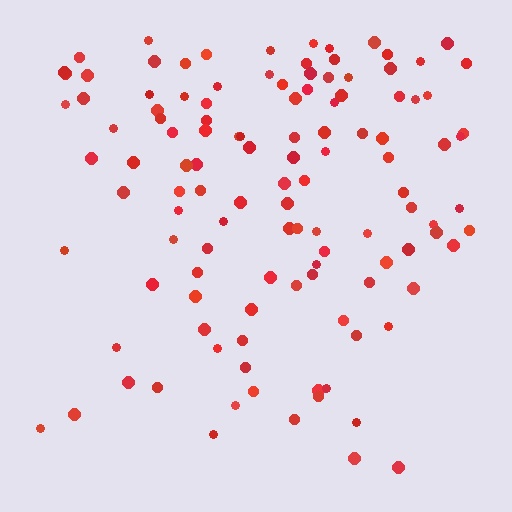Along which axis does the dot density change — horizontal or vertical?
Vertical.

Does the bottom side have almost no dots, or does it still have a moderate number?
Still a moderate number, just noticeably fewer than the top.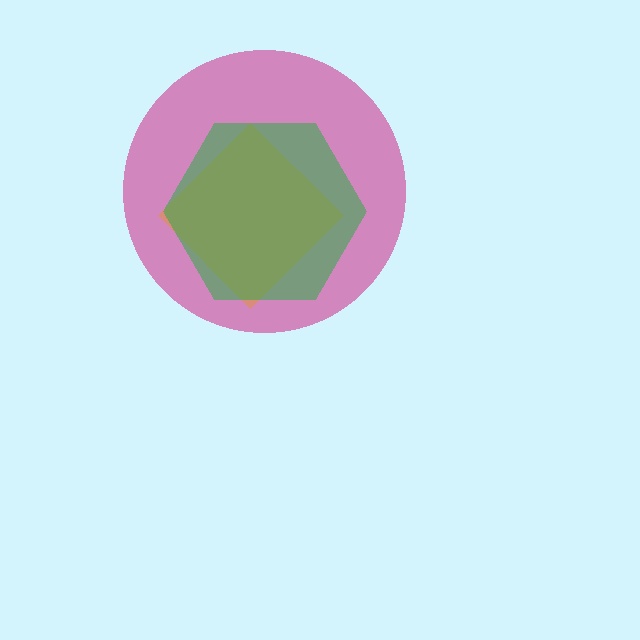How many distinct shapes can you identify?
There are 3 distinct shapes: a magenta circle, an orange diamond, a green hexagon.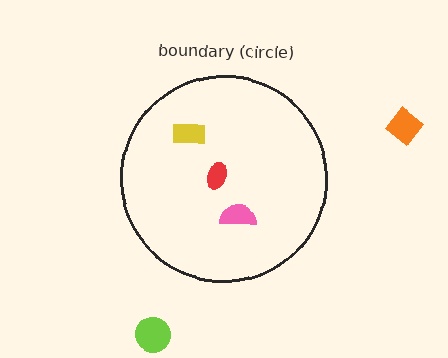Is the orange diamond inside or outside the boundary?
Outside.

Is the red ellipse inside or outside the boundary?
Inside.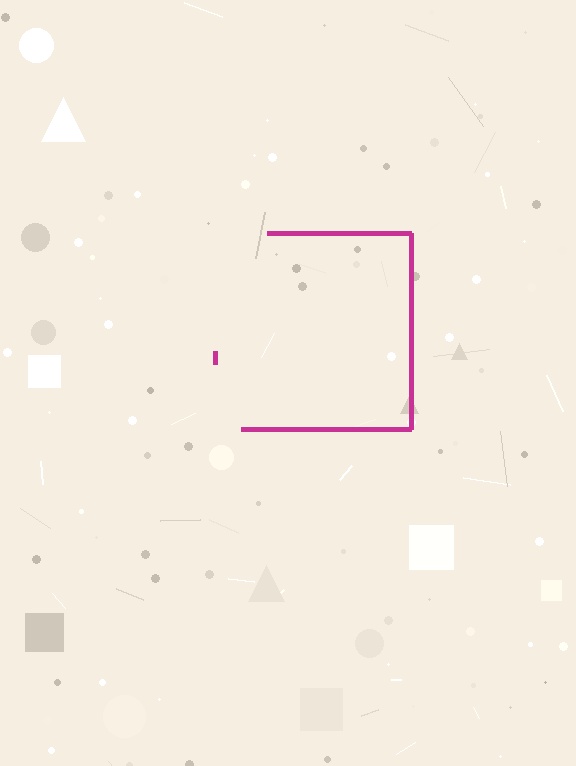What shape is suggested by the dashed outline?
The dashed outline suggests a square.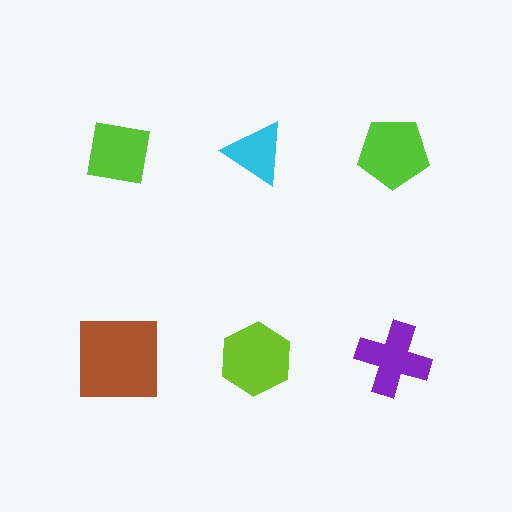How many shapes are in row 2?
3 shapes.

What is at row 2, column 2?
A lime hexagon.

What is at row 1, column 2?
A cyan triangle.